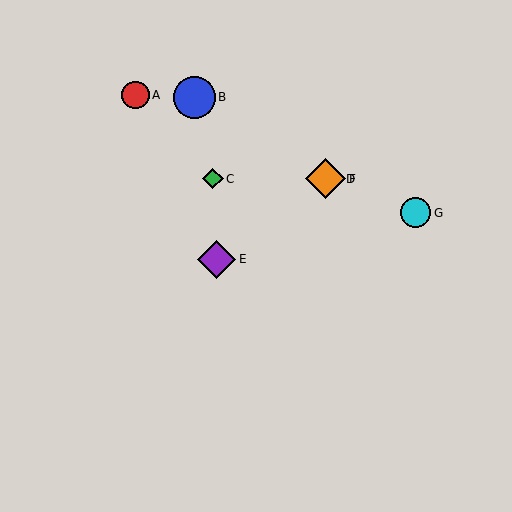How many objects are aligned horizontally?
3 objects (C, D, F) are aligned horizontally.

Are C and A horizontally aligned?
No, C is at y≈179 and A is at y≈95.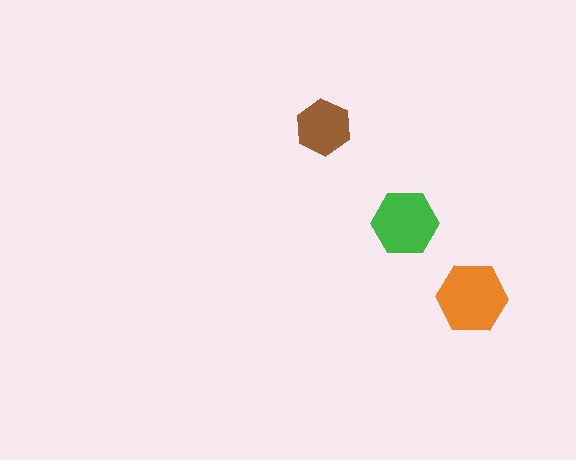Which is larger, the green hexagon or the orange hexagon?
The orange one.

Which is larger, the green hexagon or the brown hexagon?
The green one.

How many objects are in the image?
There are 3 objects in the image.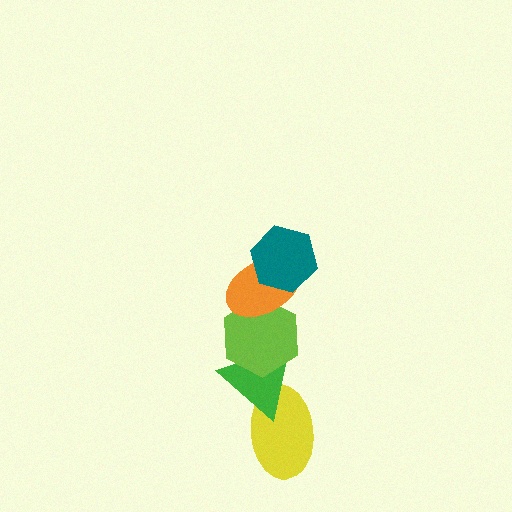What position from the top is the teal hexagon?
The teal hexagon is 1st from the top.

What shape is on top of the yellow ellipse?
The green triangle is on top of the yellow ellipse.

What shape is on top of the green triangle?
The lime hexagon is on top of the green triangle.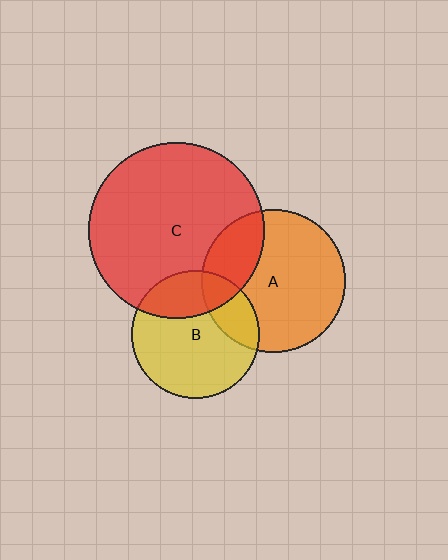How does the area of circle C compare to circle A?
Approximately 1.5 times.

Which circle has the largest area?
Circle C (red).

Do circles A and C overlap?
Yes.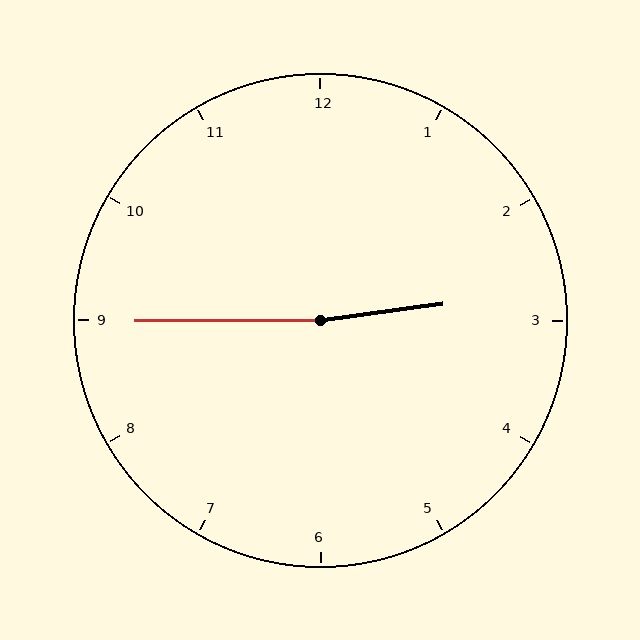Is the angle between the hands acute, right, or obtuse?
It is obtuse.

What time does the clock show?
2:45.